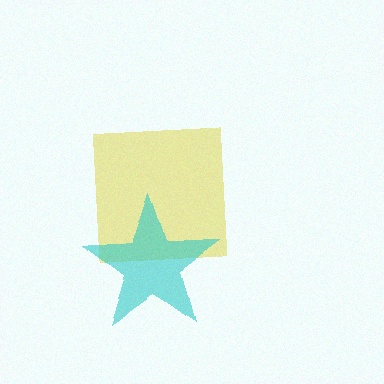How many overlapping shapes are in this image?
There are 2 overlapping shapes in the image.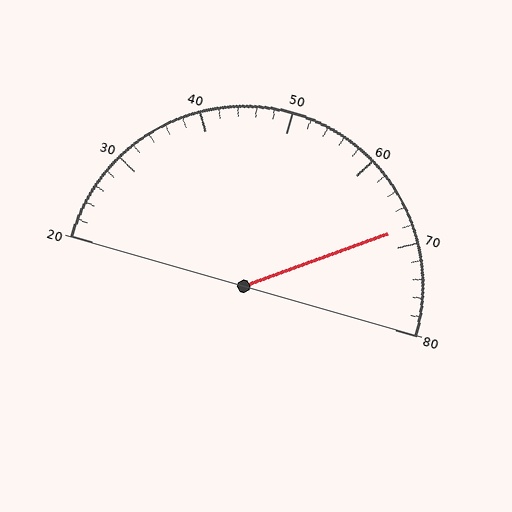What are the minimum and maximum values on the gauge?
The gauge ranges from 20 to 80.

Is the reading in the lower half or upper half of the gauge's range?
The reading is in the upper half of the range (20 to 80).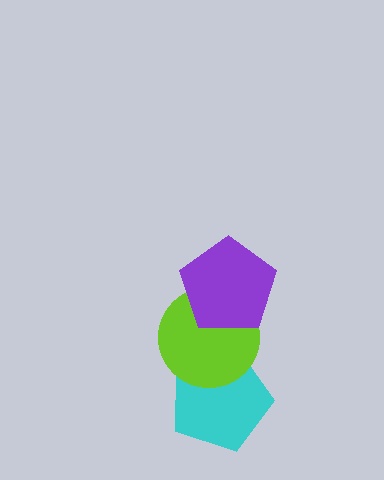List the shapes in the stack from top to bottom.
From top to bottom: the purple pentagon, the lime circle, the cyan pentagon.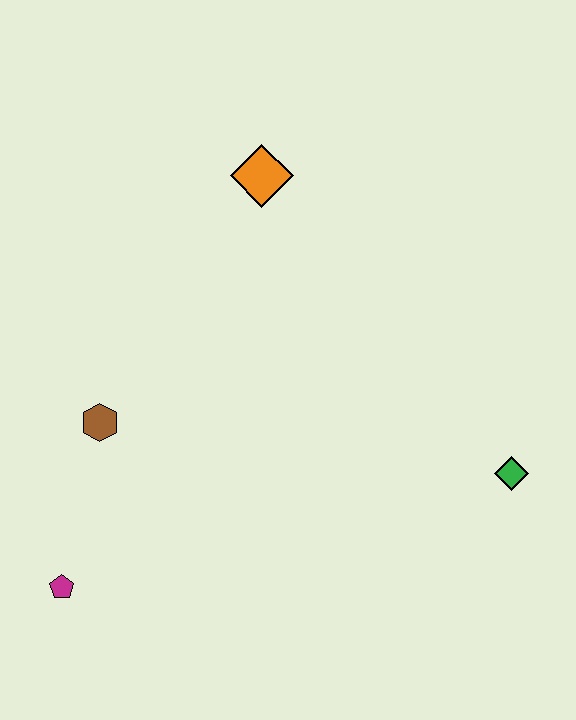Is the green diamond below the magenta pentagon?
No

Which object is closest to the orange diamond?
The brown hexagon is closest to the orange diamond.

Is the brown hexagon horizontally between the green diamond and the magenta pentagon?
Yes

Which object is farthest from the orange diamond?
The magenta pentagon is farthest from the orange diamond.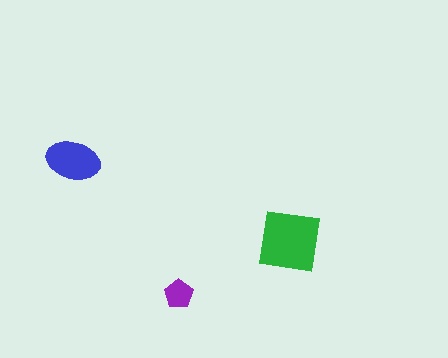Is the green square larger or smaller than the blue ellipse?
Larger.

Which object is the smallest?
The purple pentagon.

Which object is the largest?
The green square.